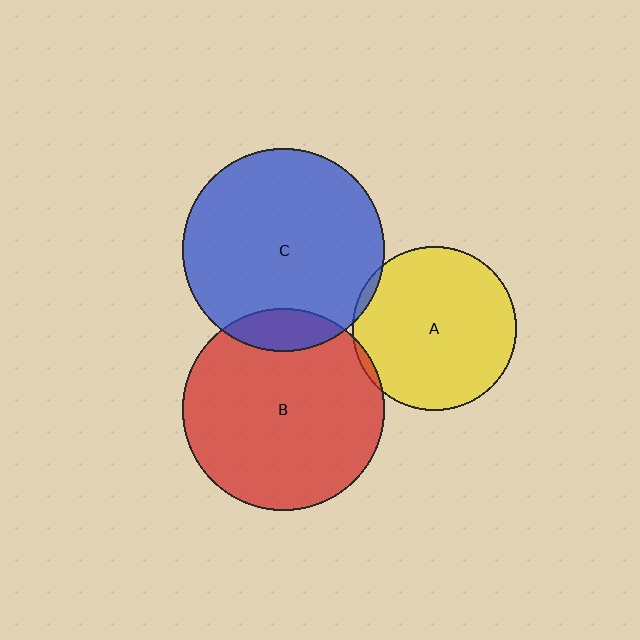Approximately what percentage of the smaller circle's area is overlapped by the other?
Approximately 5%.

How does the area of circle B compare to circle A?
Approximately 1.5 times.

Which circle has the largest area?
Circle C (blue).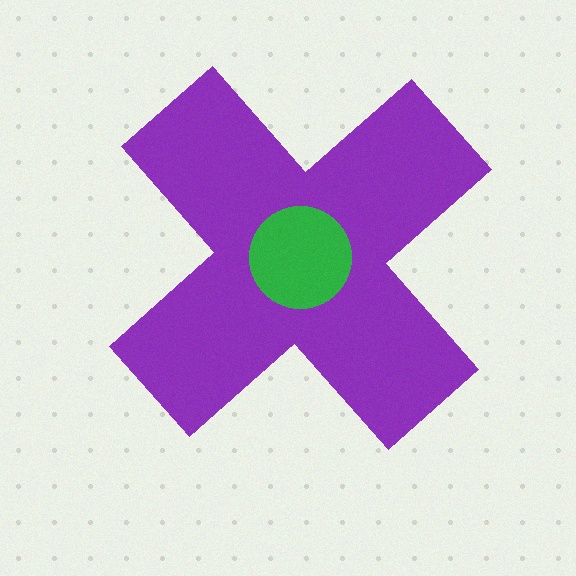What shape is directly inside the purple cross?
The green circle.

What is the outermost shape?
The purple cross.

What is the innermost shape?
The green circle.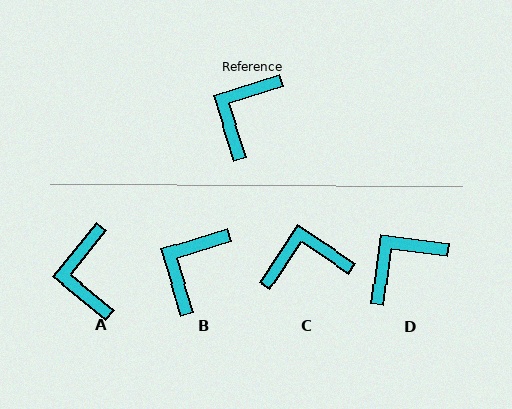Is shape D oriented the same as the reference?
No, it is off by about 25 degrees.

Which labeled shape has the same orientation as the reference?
B.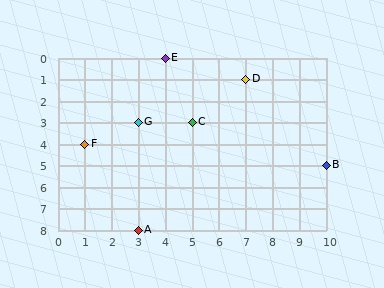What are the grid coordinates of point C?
Point C is at grid coordinates (5, 3).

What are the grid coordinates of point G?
Point G is at grid coordinates (3, 3).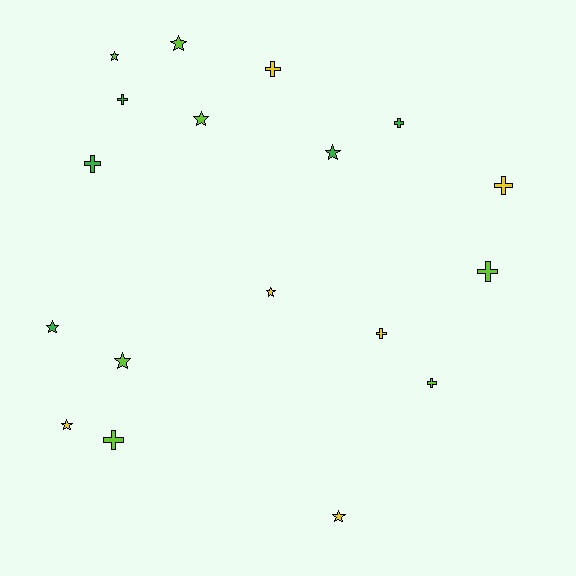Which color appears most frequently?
Lime, with 7 objects.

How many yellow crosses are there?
There are 3 yellow crosses.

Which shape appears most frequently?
Star, with 9 objects.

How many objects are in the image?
There are 18 objects.